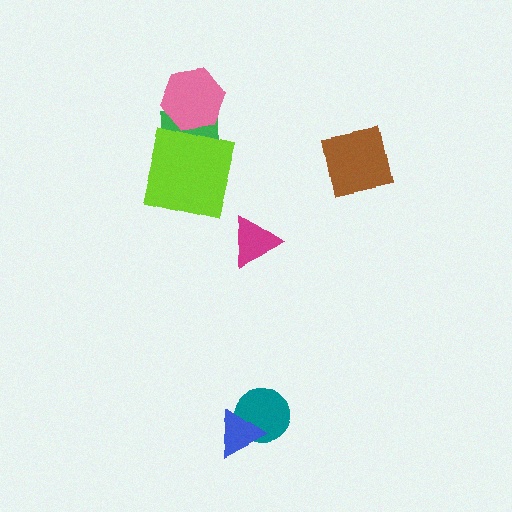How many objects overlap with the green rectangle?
2 objects overlap with the green rectangle.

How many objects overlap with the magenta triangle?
0 objects overlap with the magenta triangle.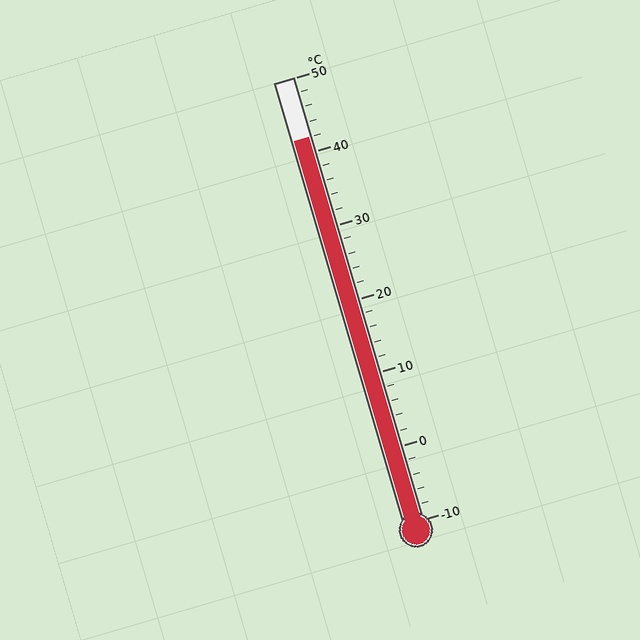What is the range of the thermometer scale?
The thermometer scale ranges from -10°C to 50°C.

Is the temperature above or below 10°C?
The temperature is above 10°C.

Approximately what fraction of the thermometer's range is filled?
The thermometer is filled to approximately 85% of its range.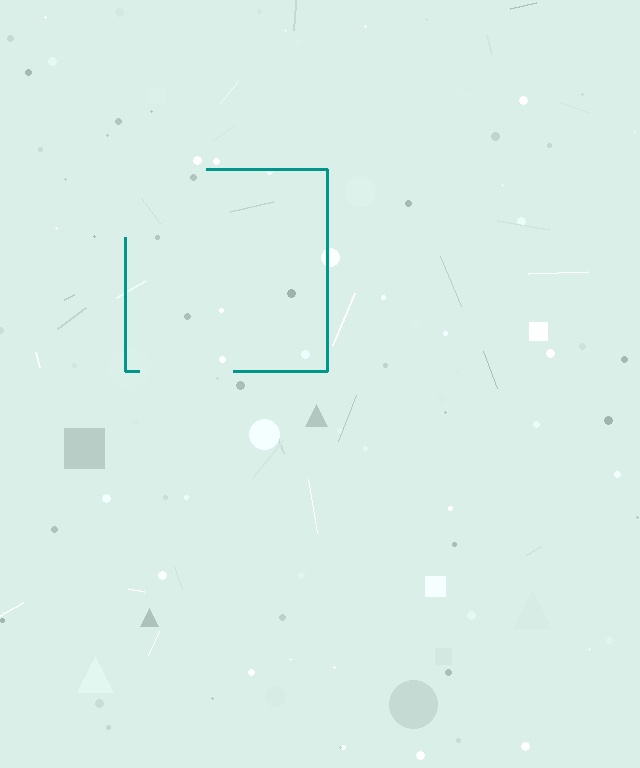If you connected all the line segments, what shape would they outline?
They would outline a square.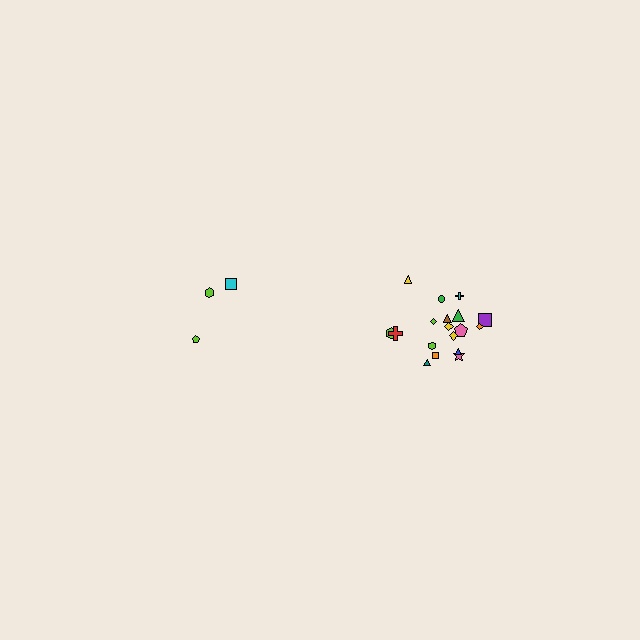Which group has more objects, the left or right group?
The right group.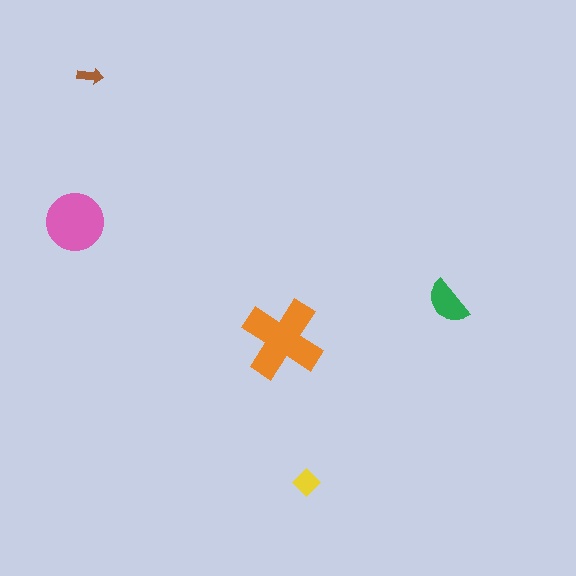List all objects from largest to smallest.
The orange cross, the pink circle, the green semicircle, the yellow diamond, the brown arrow.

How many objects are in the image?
There are 5 objects in the image.